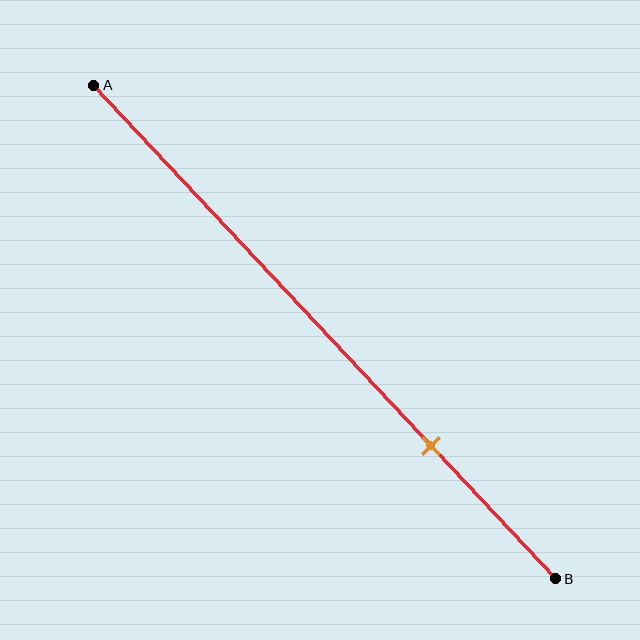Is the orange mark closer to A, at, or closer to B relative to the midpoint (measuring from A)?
The orange mark is closer to point B than the midpoint of segment AB.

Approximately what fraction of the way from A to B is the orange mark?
The orange mark is approximately 75% of the way from A to B.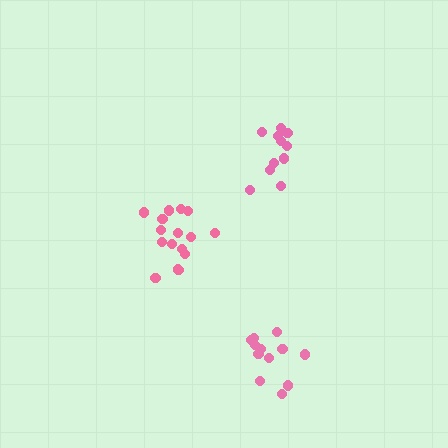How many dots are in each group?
Group 1: 12 dots, Group 2: 11 dots, Group 3: 16 dots (39 total).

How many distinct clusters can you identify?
There are 3 distinct clusters.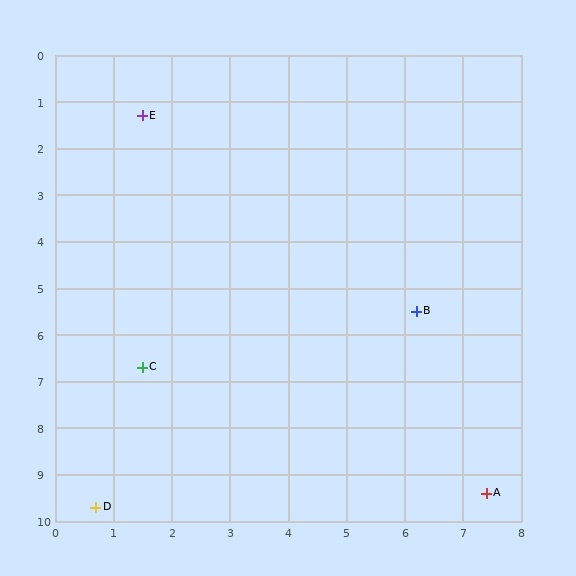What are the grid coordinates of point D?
Point D is at approximately (0.7, 9.7).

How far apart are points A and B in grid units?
Points A and B are about 4.1 grid units apart.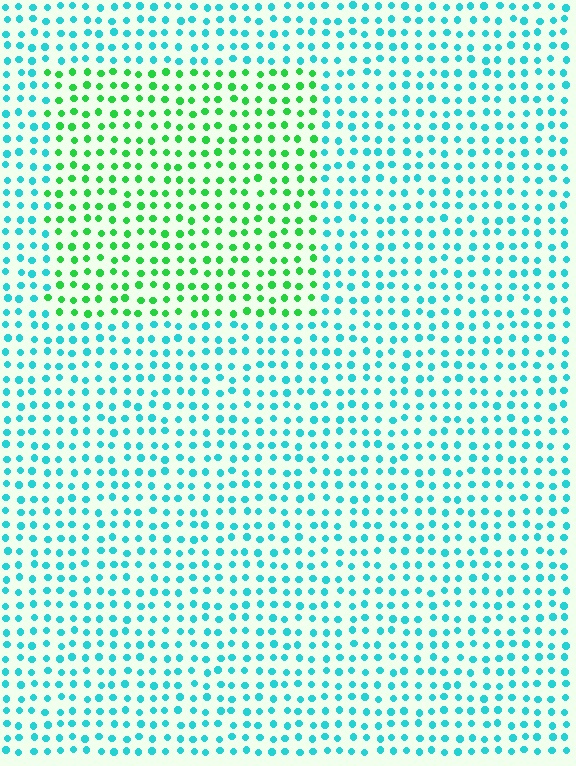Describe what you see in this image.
The image is filled with small cyan elements in a uniform arrangement. A rectangle-shaped region is visible where the elements are tinted to a slightly different hue, forming a subtle color boundary.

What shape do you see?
I see a rectangle.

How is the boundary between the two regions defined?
The boundary is defined purely by a slight shift in hue (about 51 degrees). Spacing, size, and orientation are identical on both sides.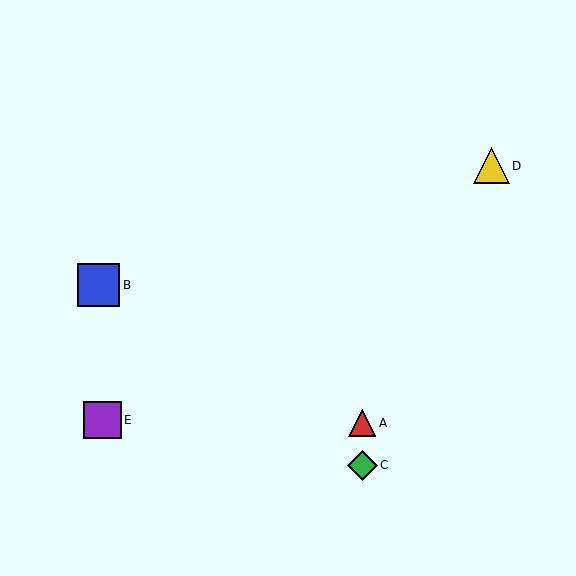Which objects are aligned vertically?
Objects A, C are aligned vertically.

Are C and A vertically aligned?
Yes, both are at x≈362.